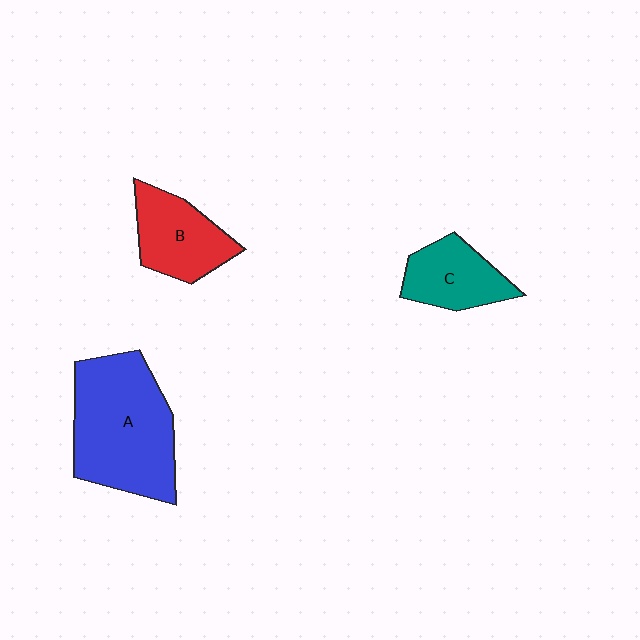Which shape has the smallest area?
Shape C (teal).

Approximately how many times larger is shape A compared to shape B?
Approximately 1.9 times.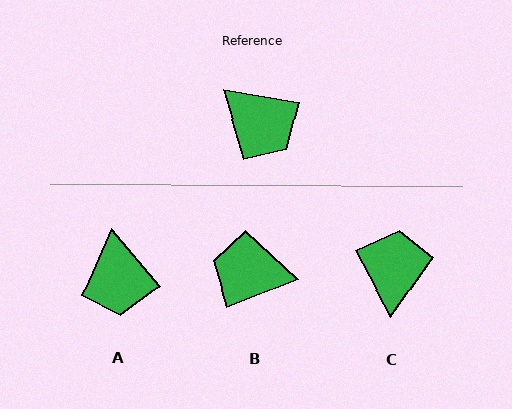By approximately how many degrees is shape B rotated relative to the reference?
Approximately 149 degrees clockwise.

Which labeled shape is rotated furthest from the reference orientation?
B, about 149 degrees away.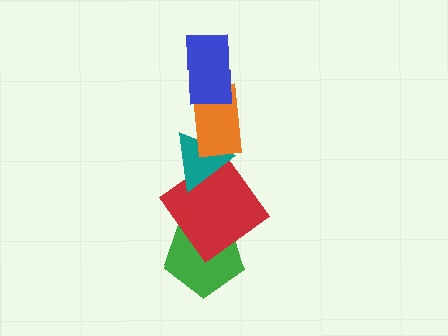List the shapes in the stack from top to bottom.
From top to bottom: the blue rectangle, the orange rectangle, the teal triangle, the red diamond, the green pentagon.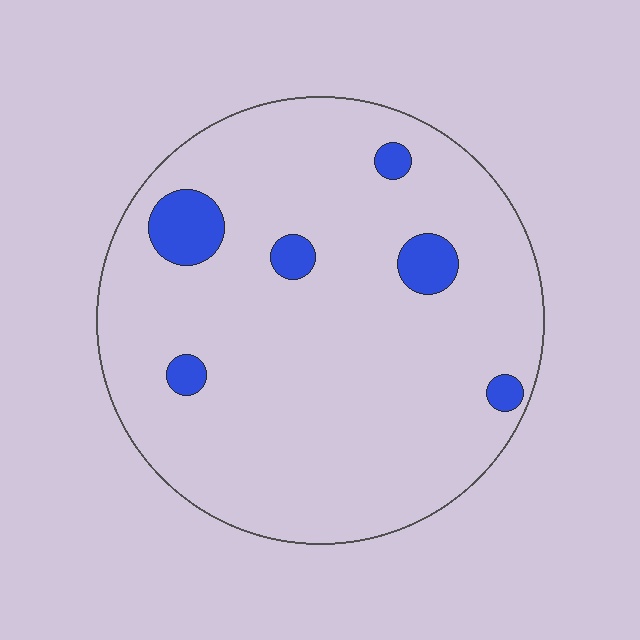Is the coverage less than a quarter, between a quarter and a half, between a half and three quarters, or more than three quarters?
Less than a quarter.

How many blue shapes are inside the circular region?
6.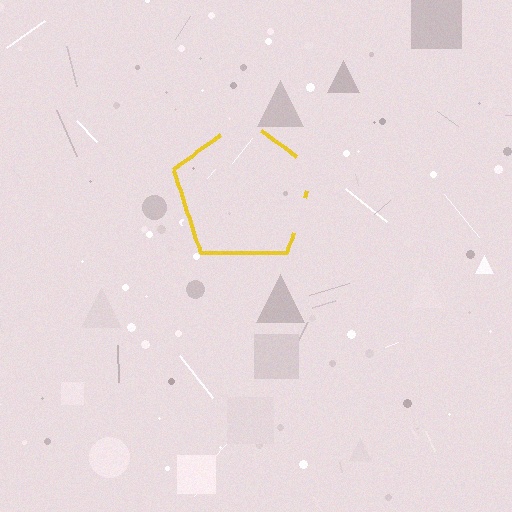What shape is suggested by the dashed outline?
The dashed outline suggests a pentagon.